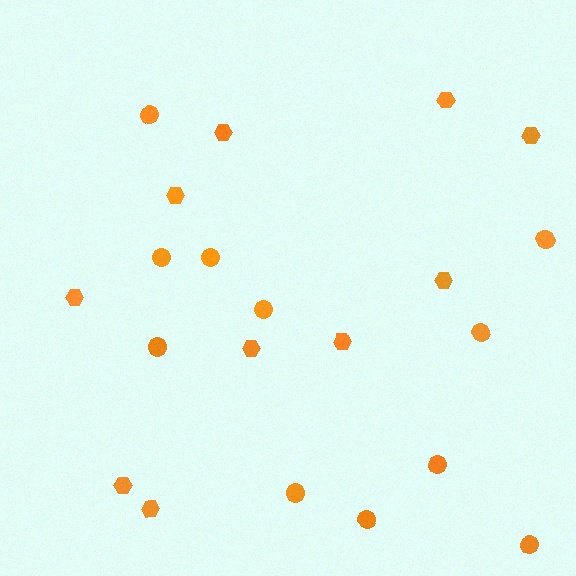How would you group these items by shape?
There are 2 groups: one group of hexagons (10) and one group of circles (11).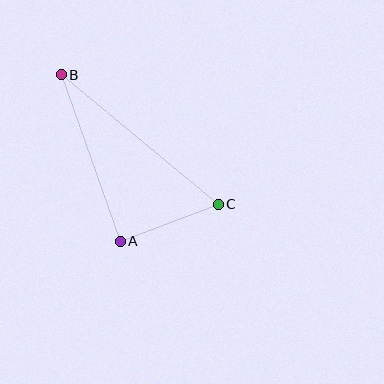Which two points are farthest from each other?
Points B and C are farthest from each other.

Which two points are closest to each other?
Points A and C are closest to each other.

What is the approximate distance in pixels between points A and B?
The distance between A and B is approximately 176 pixels.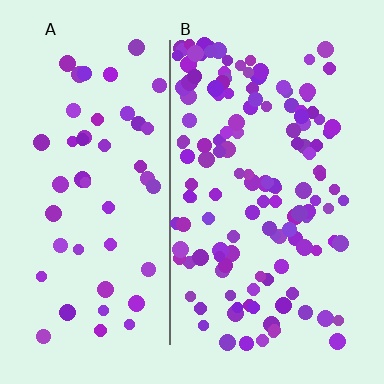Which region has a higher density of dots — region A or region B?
B (the right).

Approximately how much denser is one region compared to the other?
Approximately 2.7× — region B over region A.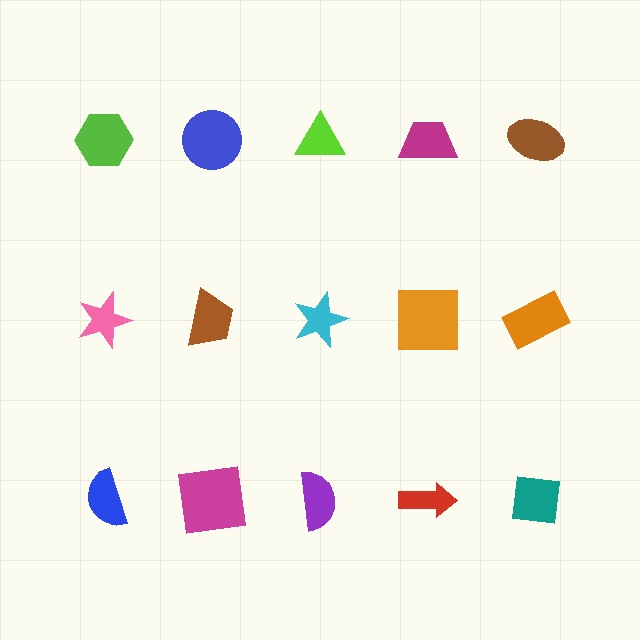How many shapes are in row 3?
5 shapes.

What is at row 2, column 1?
A pink star.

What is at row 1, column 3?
A lime triangle.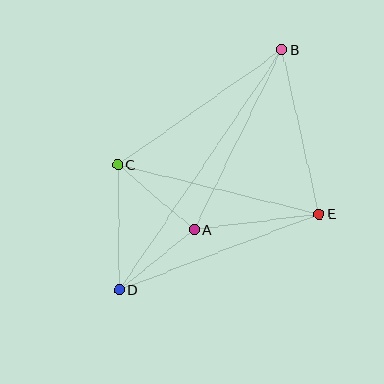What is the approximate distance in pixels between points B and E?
The distance between B and E is approximately 169 pixels.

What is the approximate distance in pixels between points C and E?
The distance between C and E is approximately 208 pixels.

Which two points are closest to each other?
Points A and D are closest to each other.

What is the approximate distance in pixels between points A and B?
The distance between A and B is approximately 200 pixels.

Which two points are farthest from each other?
Points B and D are farthest from each other.